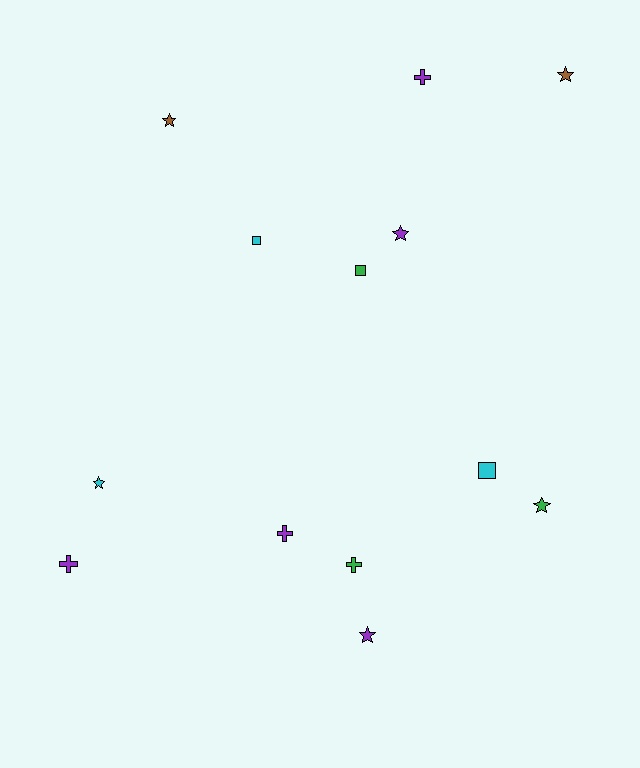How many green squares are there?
There is 1 green square.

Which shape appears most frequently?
Star, with 6 objects.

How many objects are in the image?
There are 13 objects.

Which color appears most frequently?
Purple, with 5 objects.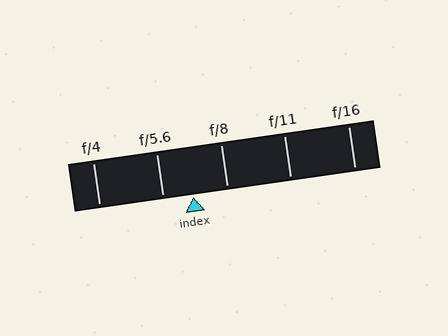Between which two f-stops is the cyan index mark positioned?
The index mark is between f/5.6 and f/8.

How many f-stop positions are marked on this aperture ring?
There are 5 f-stop positions marked.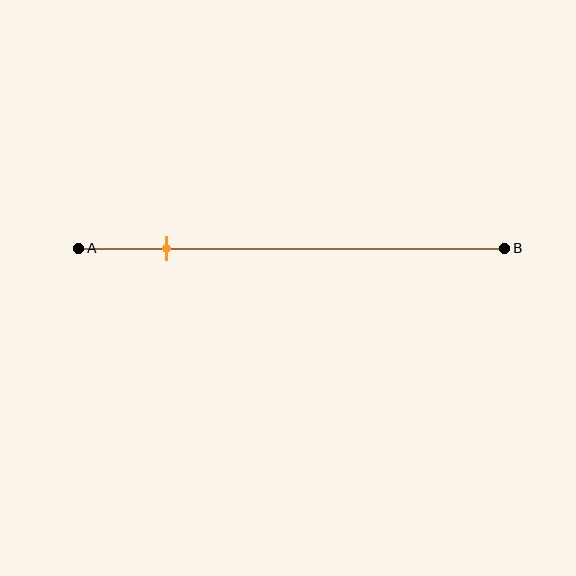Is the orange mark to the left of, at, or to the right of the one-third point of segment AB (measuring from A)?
The orange mark is to the left of the one-third point of segment AB.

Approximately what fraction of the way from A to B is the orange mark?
The orange mark is approximately 20% of the way from A to B.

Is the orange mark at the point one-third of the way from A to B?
No, the mark is at about 20% from A, not at the 33% one-third point.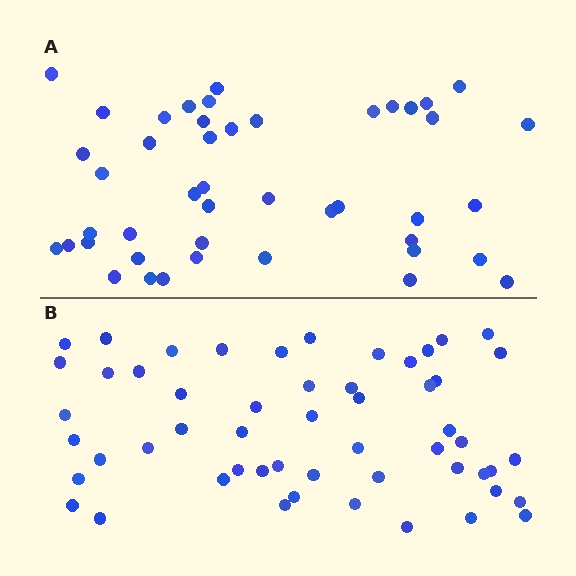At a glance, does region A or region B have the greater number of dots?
Region B (the bottom region) has more dots.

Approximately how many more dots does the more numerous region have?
Region B has roughly 8 or so more dots than region A.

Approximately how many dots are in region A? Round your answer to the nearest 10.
About 40 dots. (The exact count is 45, which rounds to 40.)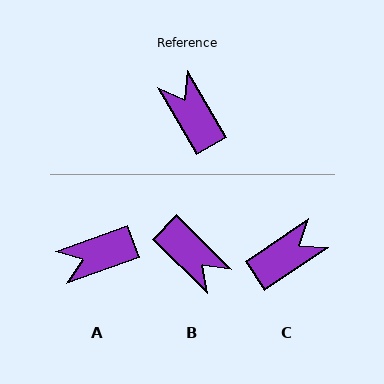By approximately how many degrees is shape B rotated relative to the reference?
Approximately 164 degrees clockwise.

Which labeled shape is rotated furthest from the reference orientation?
B, about 164 degrees away.